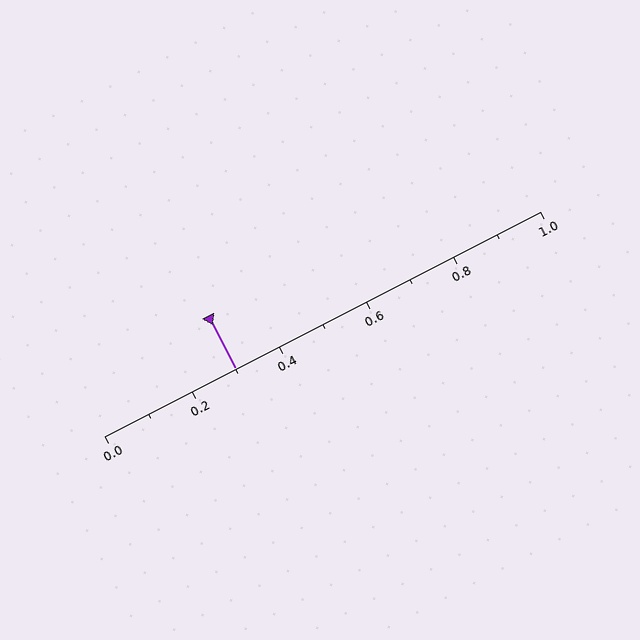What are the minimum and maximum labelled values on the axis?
The axis runs from 0.0 to 1.0.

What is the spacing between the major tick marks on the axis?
The major ticks are spaced 0.2 apart.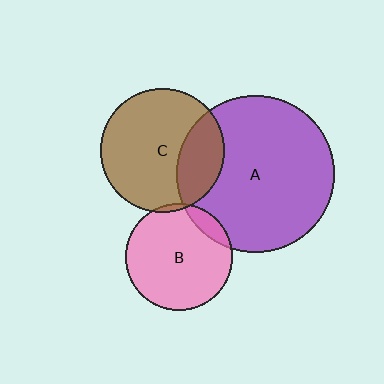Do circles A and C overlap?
Yes.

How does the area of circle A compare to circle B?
Approximately 2.2 times.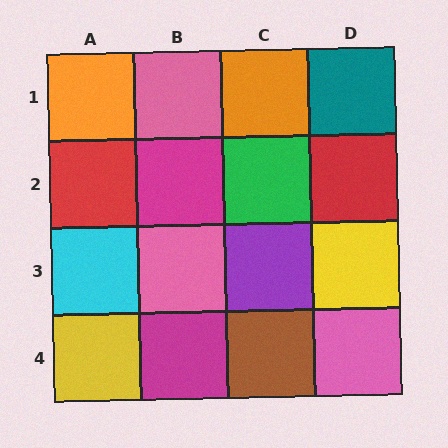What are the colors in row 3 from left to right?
Cyan, pink, purple, yellow.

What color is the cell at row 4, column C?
Brown.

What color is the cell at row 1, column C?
Orange.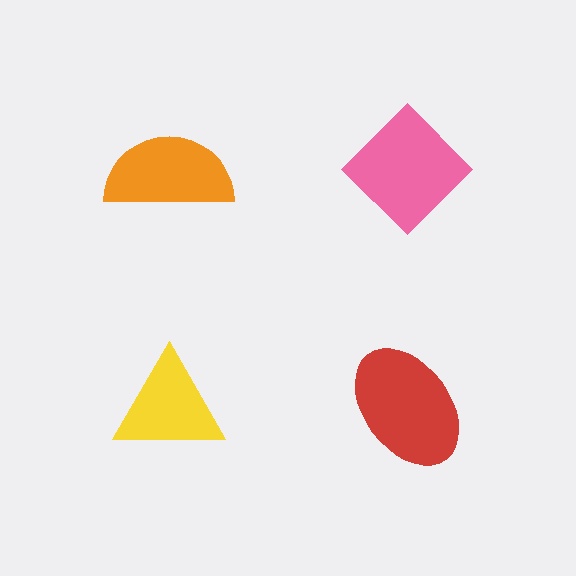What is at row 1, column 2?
A pink diamond.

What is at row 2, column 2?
A red ellipse.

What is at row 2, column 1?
A yellow triangle.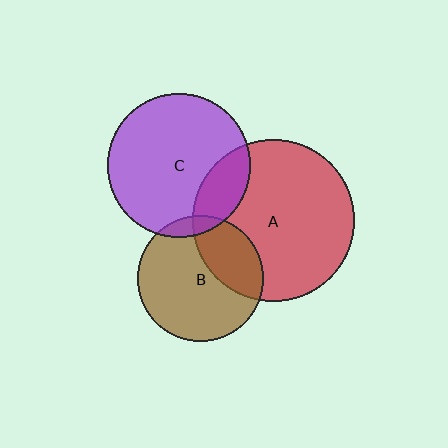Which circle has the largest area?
Circle A (red).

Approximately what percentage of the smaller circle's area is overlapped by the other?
Approximately 20%.